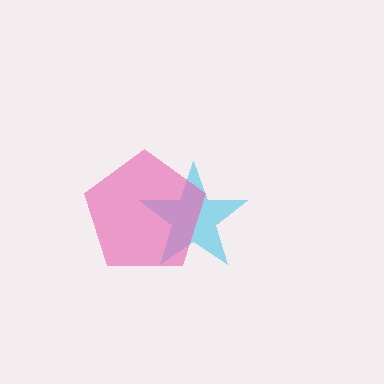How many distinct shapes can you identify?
There are 2 distinct shapes: a cyan star, a pink pentagon.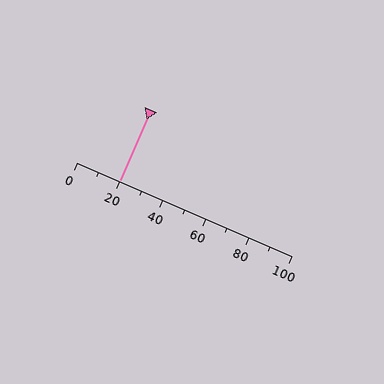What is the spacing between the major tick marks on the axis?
The major ticks are spaced 20 apart.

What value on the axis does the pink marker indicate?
The marker indicates approximately 20.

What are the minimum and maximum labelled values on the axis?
The axis runs from 0 to 100.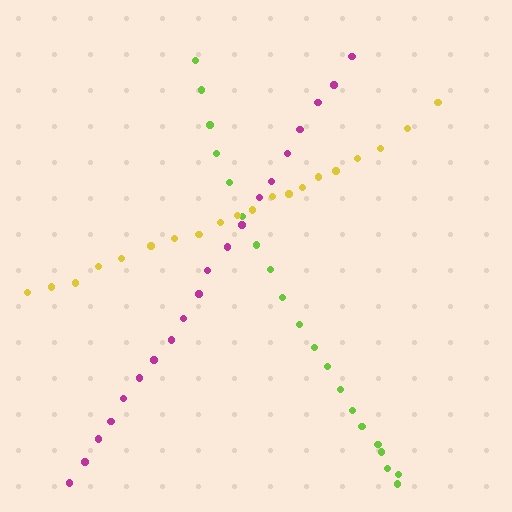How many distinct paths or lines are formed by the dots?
There are 3 distinct paths.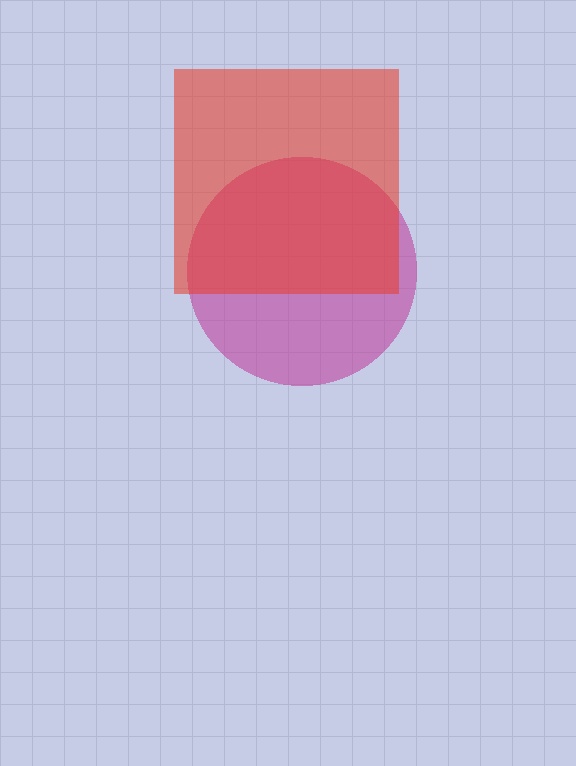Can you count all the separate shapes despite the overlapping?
Yes, there are 2 separate shapes.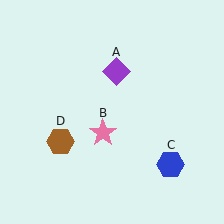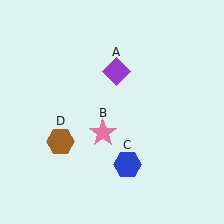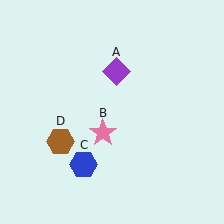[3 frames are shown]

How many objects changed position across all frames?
1 object changed position: blue hexagon (object C).